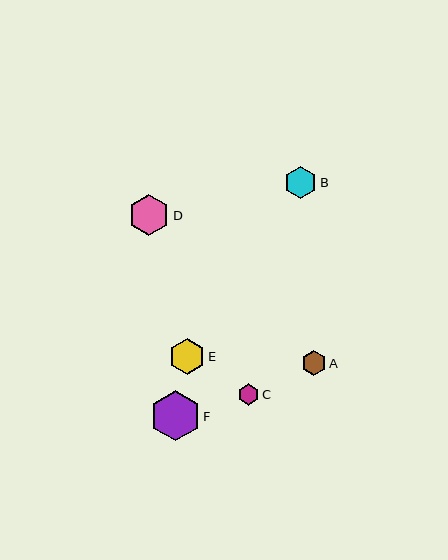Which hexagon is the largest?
Hexagon F is the largest with a size of approximately 50 pixels.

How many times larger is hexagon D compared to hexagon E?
Hexagon D is approximately 1.2 times the size of hexagon E.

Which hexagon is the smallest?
Hexagon C is the smallest with a size of approximately 21 pixels.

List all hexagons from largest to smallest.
From largest to smallest: F, D, E, B, A, C.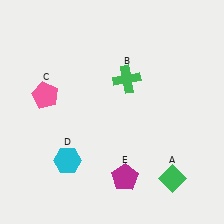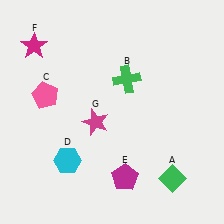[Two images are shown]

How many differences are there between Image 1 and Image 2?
There are 2 differences between the two images.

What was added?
A magenta star (F), a magenta star (G) were added in Image 2.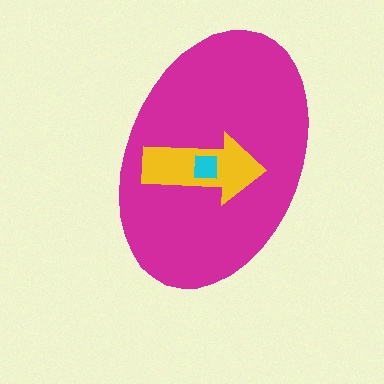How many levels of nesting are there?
3.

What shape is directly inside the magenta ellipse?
The yellow arrow.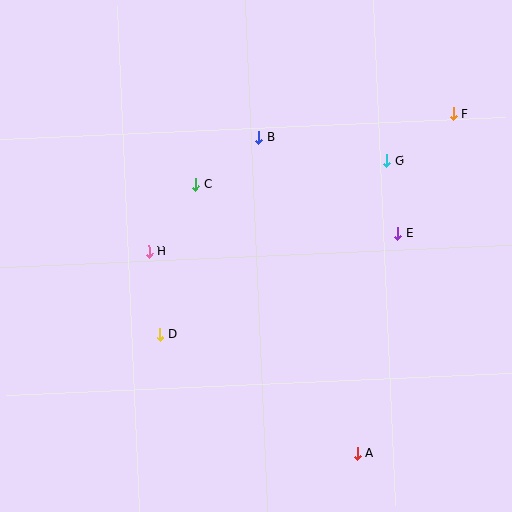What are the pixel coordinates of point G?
Point G is at (387, 161).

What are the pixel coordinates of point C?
Point C is at (195, 184).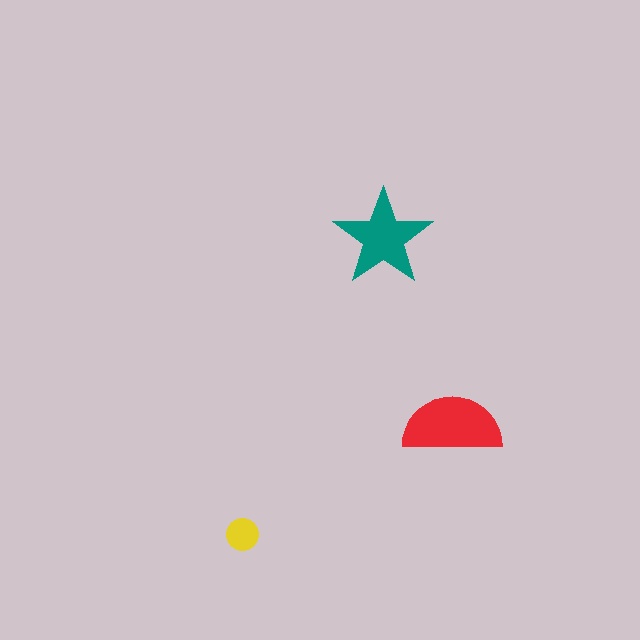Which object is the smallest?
The yellow circle.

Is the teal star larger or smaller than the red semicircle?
Smaller.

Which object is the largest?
The red semicircle.